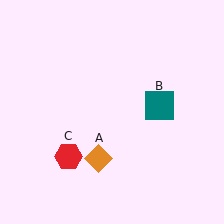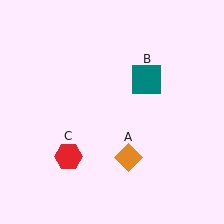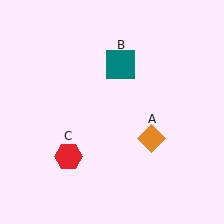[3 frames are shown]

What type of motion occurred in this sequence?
The orange diamond (object A), teal square (object B) rotated counterclockwise around the center of the scene.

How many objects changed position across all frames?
2 objects changed position: orange diamond (object A), teal square (object B).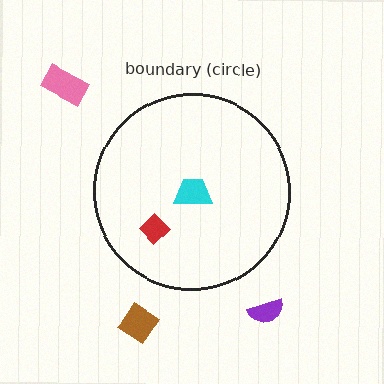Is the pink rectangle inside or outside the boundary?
Outside.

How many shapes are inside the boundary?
2 inside, 3 outside.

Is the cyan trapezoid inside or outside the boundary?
Inside.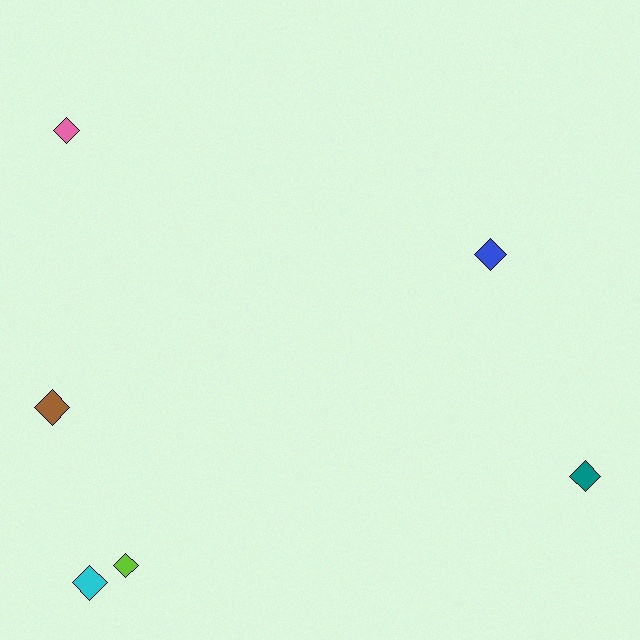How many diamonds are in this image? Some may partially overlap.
There are 6 diamonds.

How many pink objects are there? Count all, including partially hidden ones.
There is 1 pink object.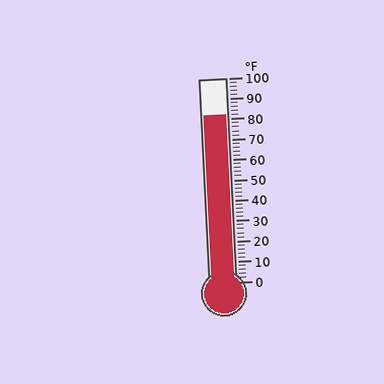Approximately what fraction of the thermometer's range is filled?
The thermometer is filled to approximately 80% of its range.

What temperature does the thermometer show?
The thermometer shows approximately 82°F.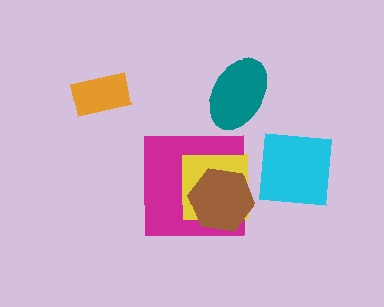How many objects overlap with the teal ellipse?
0 objects overlap with the teal ellipse.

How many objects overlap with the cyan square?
0 objects overlap with the cyan square.